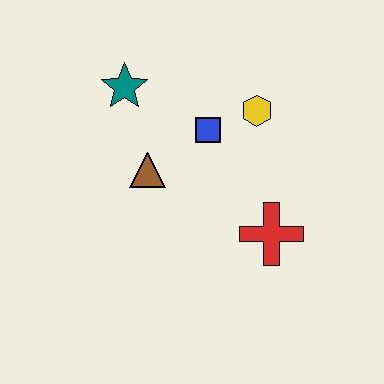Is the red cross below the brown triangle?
Yes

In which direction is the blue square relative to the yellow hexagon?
The blue square is to the left of the yellow hexagon.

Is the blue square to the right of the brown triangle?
Yes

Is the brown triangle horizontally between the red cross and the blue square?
No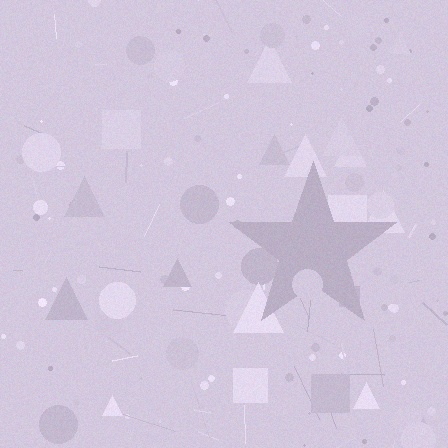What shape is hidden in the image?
A star is hidden in the image.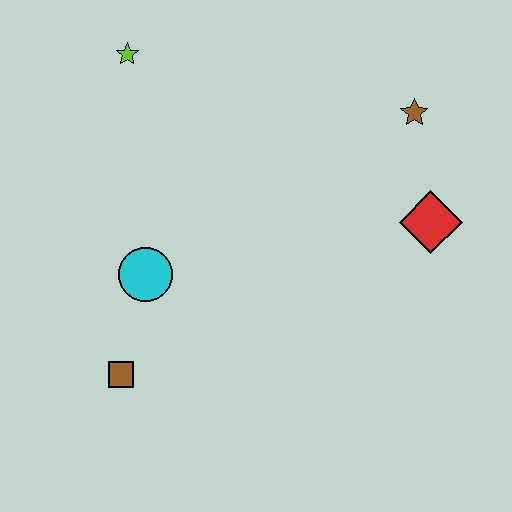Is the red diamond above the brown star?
No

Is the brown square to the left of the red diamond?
Yes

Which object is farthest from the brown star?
The brown square is farthest from the brown star.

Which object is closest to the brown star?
The red diamond is closest to the brown star.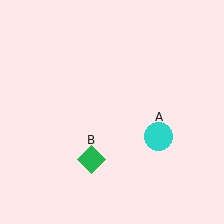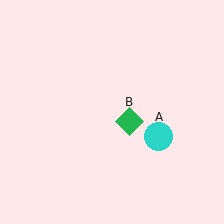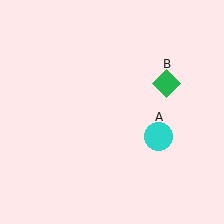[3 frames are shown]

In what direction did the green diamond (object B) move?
The green diamond (object B) moved up and to the right.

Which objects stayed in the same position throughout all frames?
Cyan circle (object A) remained stationary.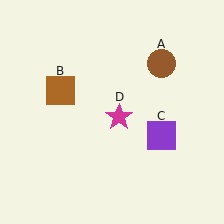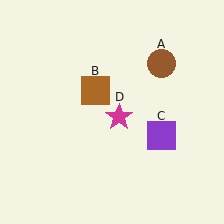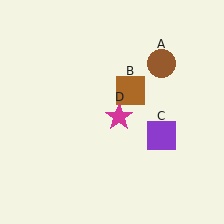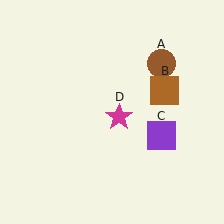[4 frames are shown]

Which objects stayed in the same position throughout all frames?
Brown circle (object A) and purple square (object C) and magenta star (object D) remained stationary.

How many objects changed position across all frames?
1 object changed position: brown square (object B).